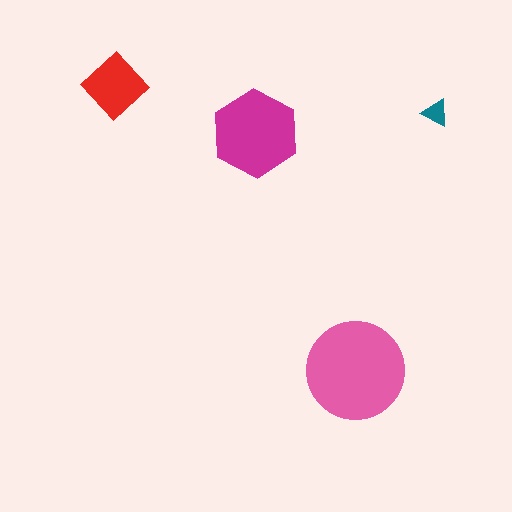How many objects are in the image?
There are 4 objects in the image.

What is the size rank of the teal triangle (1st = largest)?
4th.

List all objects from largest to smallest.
The pink circle, the magenta hexagon, the red diamond, the teal triangle.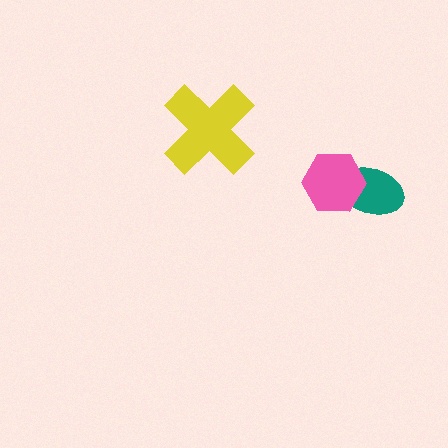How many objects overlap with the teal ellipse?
1 object overlaps with the teal ellipse.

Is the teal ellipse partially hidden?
Yes, it is partially covered by another shape.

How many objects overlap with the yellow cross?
0 objects overlap with the yellow cross.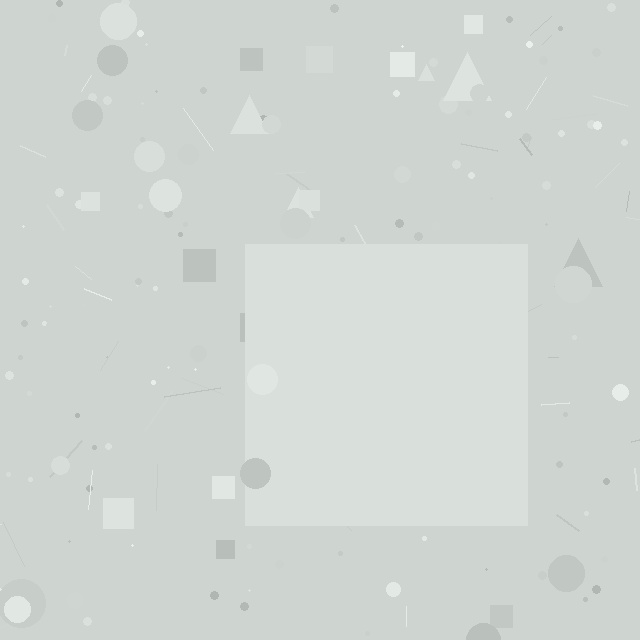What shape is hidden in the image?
A square is hidden in the image.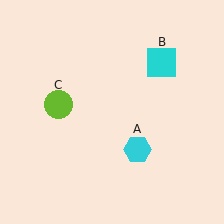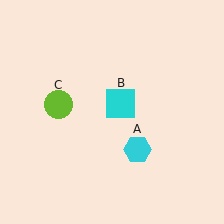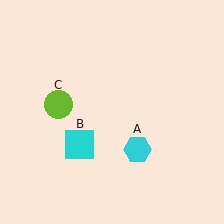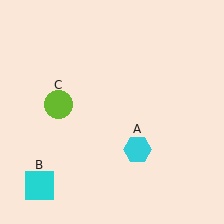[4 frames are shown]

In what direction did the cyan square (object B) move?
The cyan square (object B) moved down and to the left.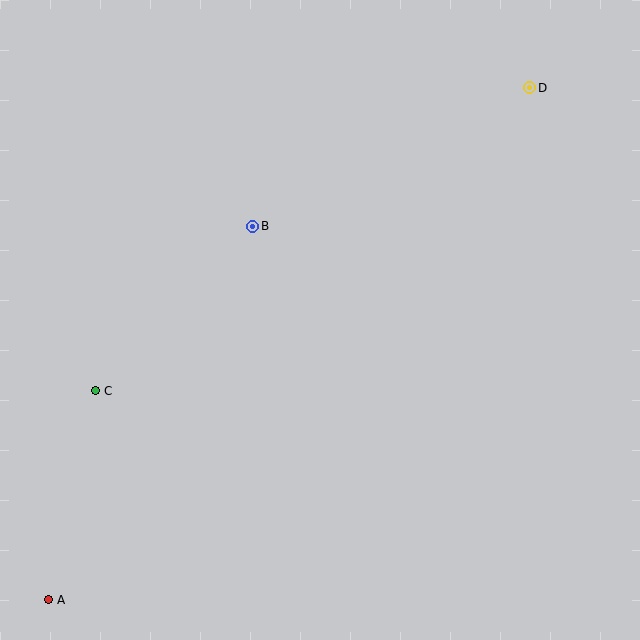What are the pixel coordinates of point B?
Point B is at (253, 226).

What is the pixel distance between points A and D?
The distance between A and D is 702 pixels.